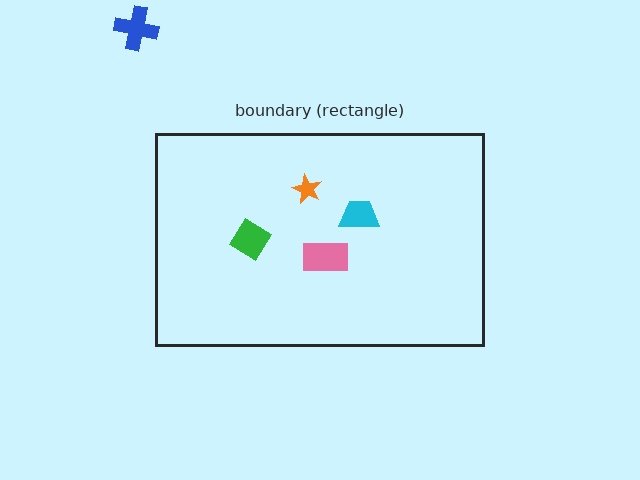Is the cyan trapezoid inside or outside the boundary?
Inside.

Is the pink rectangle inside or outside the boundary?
Inside.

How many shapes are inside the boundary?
4 inside, 1 outside.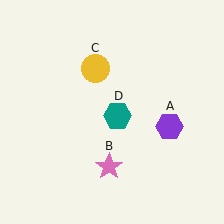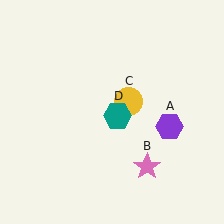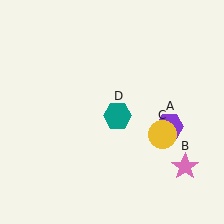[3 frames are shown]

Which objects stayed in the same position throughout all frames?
Purple hexagon (object A) and teal hexagon (object D) remained stationary.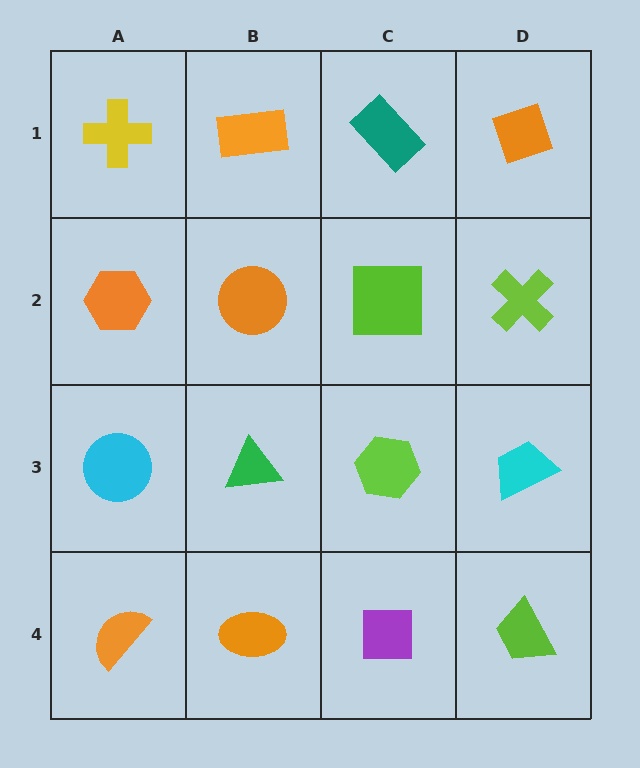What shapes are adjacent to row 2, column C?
A teal rectangle (row 1, column C), a lime hexagon (row 3, column C), an orange circle (row 2, column B), a lime cross (row 2, column D).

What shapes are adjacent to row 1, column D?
A lime cross (row 2, column D), a teal rectangle (row 1, column C).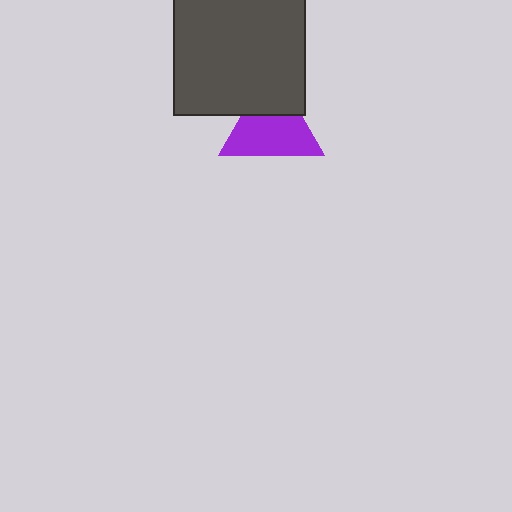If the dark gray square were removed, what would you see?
You would see the complete purple triangle.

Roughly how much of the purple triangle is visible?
Most of it is visible (roughly 68%).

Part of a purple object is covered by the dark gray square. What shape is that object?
It is a triangle.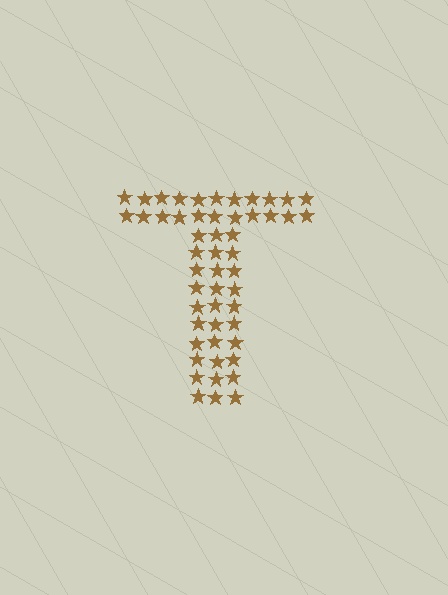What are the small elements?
The small elements are stars.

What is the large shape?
The large shape is the letter T.